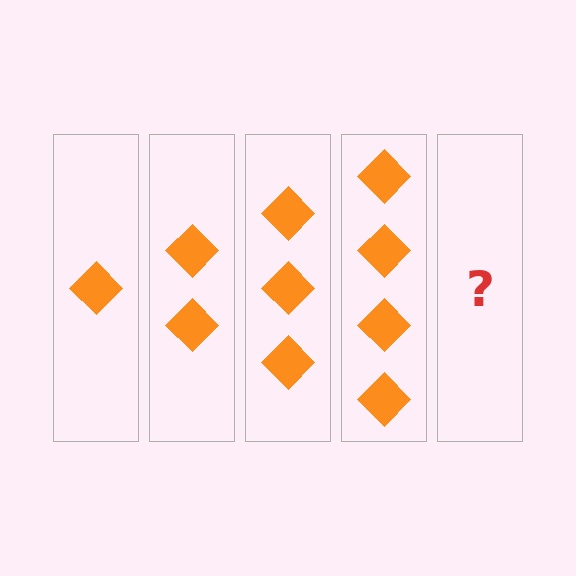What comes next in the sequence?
The next element should be 5 diamonds.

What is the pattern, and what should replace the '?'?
The pattern is that each step adds one more diamond. The '?' should be 5 diamonds.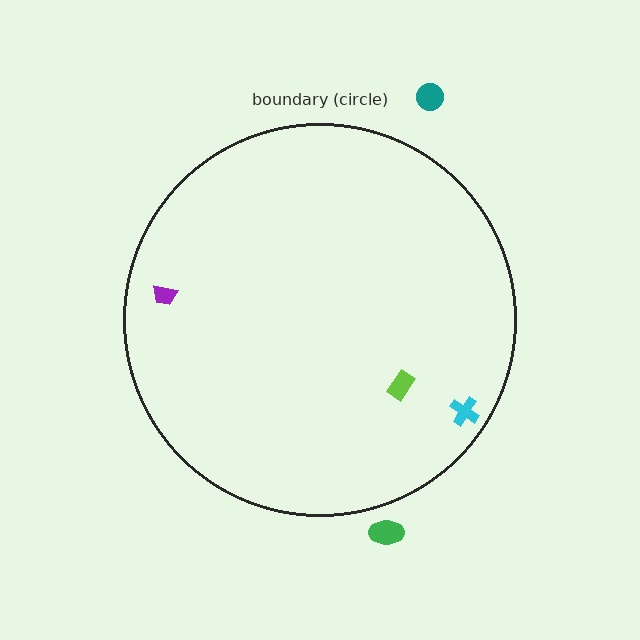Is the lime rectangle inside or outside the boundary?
Inside.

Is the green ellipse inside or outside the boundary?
Outside.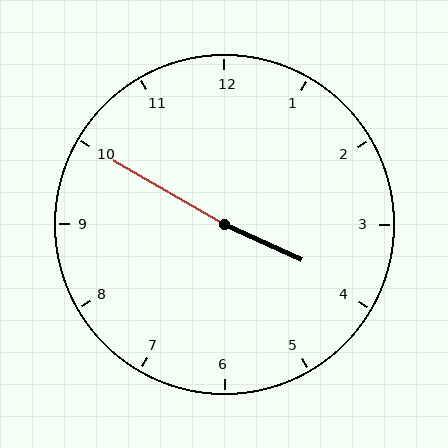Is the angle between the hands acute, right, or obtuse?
It is obtuse.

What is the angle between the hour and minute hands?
Approximately 175 degrees.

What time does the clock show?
3:50.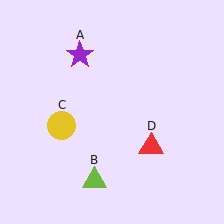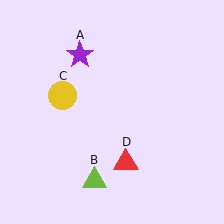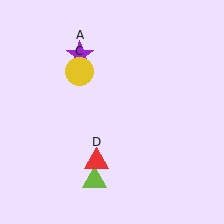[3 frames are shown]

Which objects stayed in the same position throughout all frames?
Purple star (object A) and lime triangle (object B) remained stationary.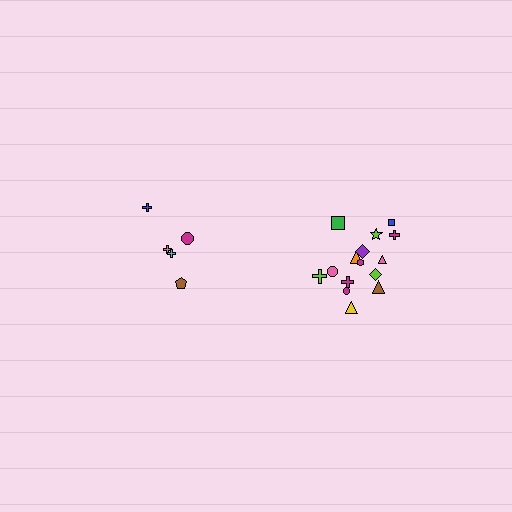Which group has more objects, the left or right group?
The right group.